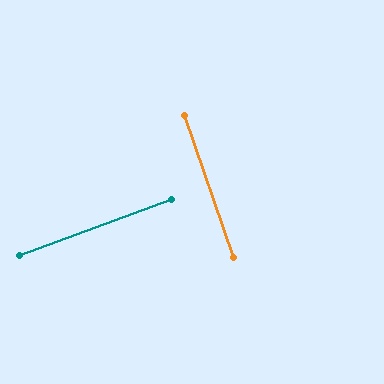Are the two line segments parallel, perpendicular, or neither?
Perpendicular — they meet at approximately 89°.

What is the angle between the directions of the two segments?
Approximately 89 degrees.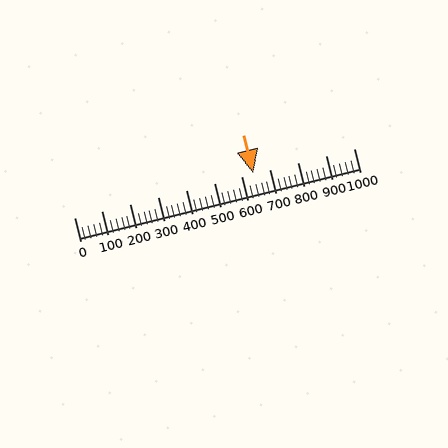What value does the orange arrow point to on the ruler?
The orange arrow points to approximately 640.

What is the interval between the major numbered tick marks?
The major tick marks are spaced 100 units apart.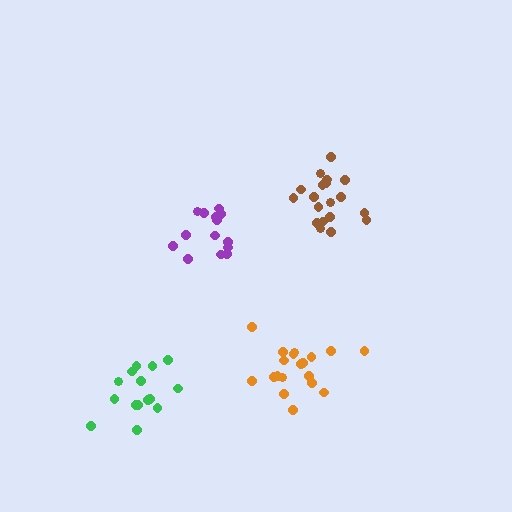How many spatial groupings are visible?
There are 4 spatial groupings.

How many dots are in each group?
Group 1: 19 dots, Group 2: 15 dots, Group 3: 14 dots, Group 4: 19 dots (67 total).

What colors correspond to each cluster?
The clusters are colored: orange, green, purple, brown.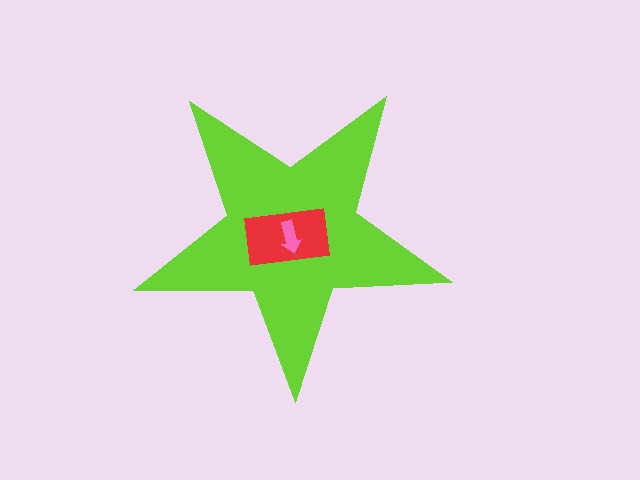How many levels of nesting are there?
3.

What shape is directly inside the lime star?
The red rectangle.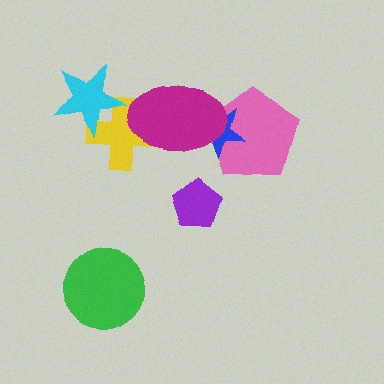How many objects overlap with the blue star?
2 objects overlap with the blue star.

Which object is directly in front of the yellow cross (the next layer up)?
The cyan star is directly in front of the yellow cross.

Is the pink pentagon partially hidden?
Yes, it is partially covered by another shape.